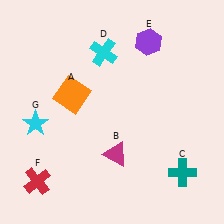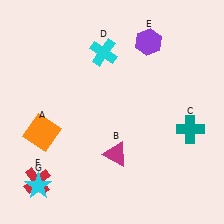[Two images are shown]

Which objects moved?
The objects that moved are: the orange square (A), the teal cross (C), the cyan star (G).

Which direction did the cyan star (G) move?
The cyan star (G) moved down.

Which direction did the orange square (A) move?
The orange square (A) moved down.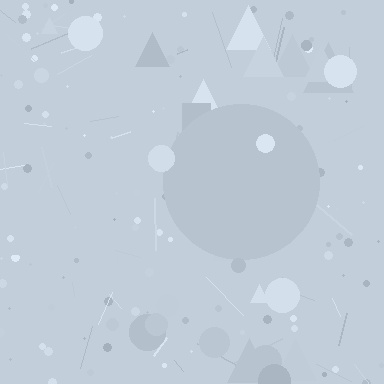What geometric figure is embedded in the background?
A circle is embedded in the background.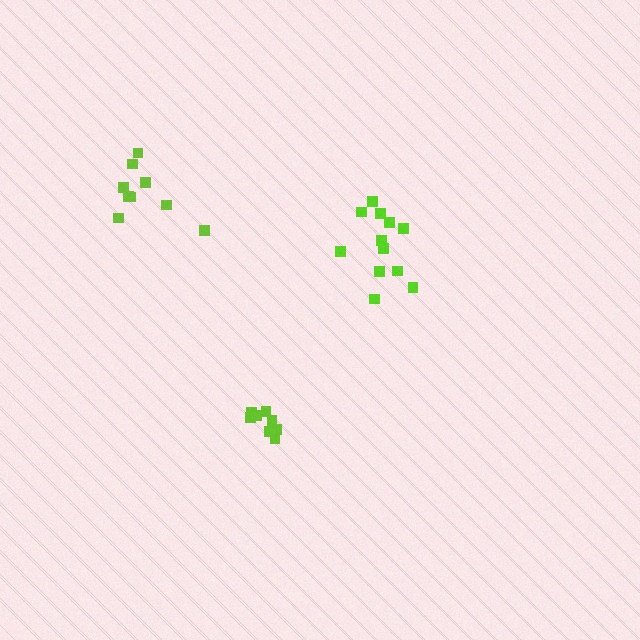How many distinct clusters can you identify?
There are 3 distinct clusters.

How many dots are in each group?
Group 1: 12 dots, Group 2: 9 dots, Group 3: 8 dots (29 total).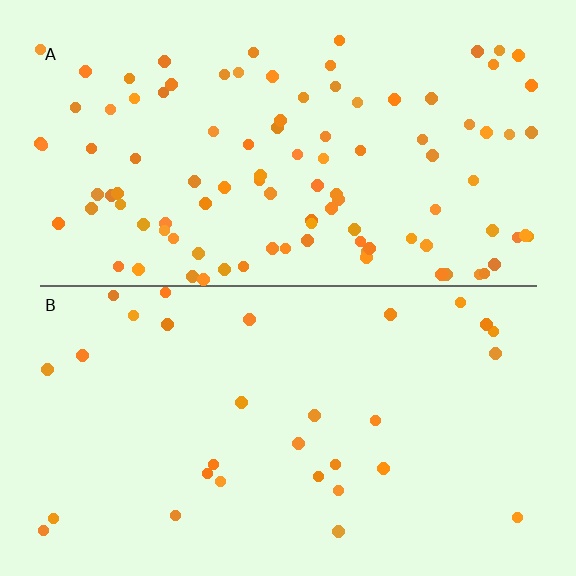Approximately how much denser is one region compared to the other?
Approximately 3.4× — region A over region B.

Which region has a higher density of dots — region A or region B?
A (the top).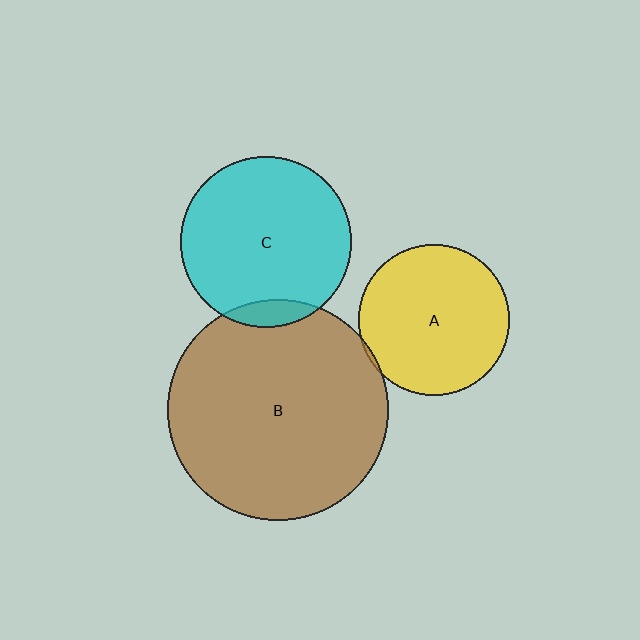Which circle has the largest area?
Circle B (brown).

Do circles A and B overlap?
Yes.